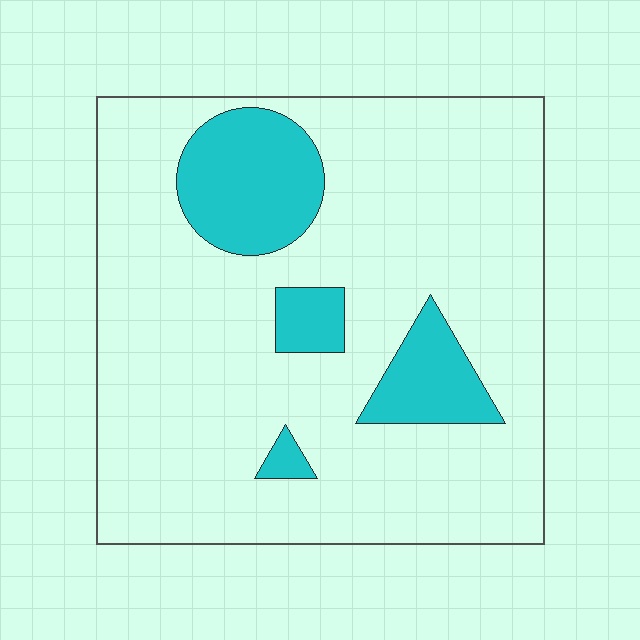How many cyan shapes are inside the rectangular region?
4.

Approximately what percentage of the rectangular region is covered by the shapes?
Approximately 15%.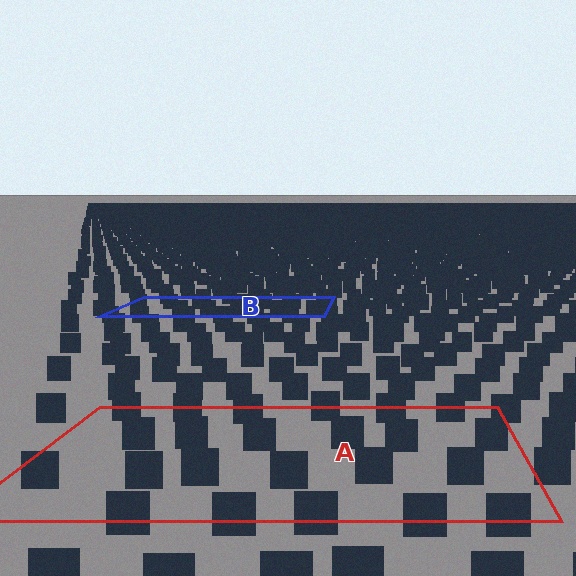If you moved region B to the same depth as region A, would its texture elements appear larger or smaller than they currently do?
They would appear larger. At a closer depth, the same texture elements are projected at a bigger on-screen size.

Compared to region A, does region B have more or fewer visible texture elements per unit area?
Region B has more texture elements per unit area — they are packed more densely because it is farther away.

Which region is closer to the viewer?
Region A is closer. The texture elements there are larger and more spread out.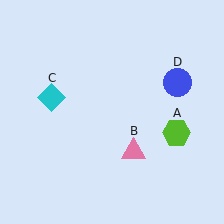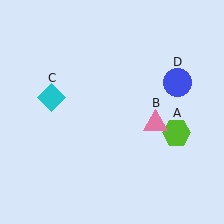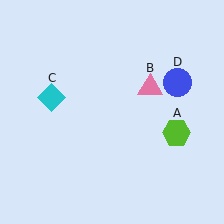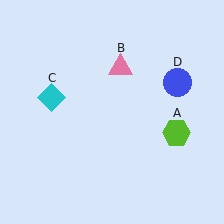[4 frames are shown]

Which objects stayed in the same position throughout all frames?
Lime hexagon (object A) and cyan diamond (object C) and blue circle (object D) remained stationary.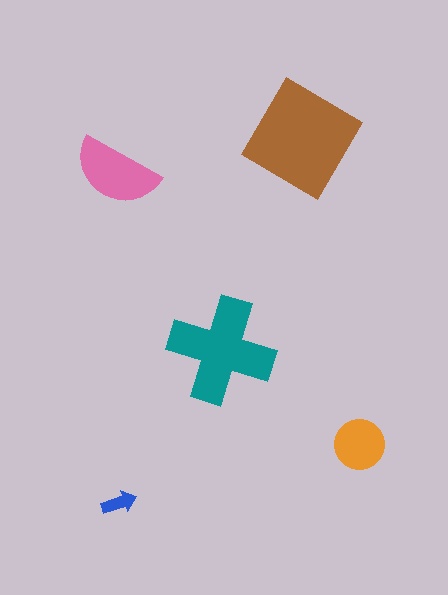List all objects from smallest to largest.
The blue arrow, the orange circle, the pink semicircle, the teal cross, the brown diamond.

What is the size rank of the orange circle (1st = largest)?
4th.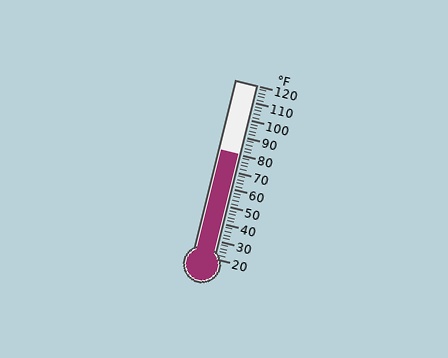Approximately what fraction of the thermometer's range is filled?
The thermometer is filled to approximately 60% of its range.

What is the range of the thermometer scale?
The thermometer scale ranges from 20°F to 120°F.